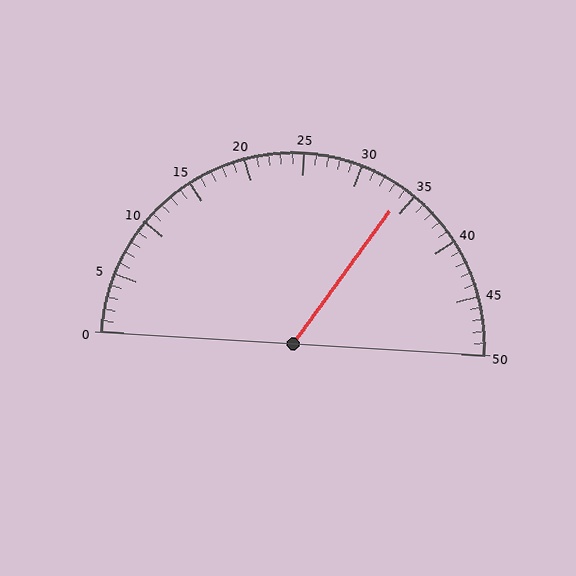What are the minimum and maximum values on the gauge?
The gauge ranges from 0 to 50.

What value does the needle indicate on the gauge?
The needle indicates approximately 34.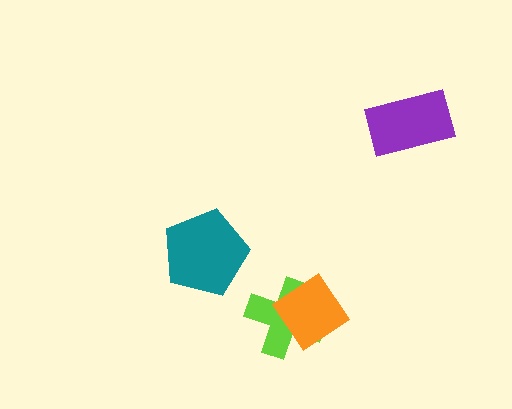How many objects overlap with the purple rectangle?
0 objects overlap with the purple rectangle.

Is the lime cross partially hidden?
Yes, it is partially covered by another shape.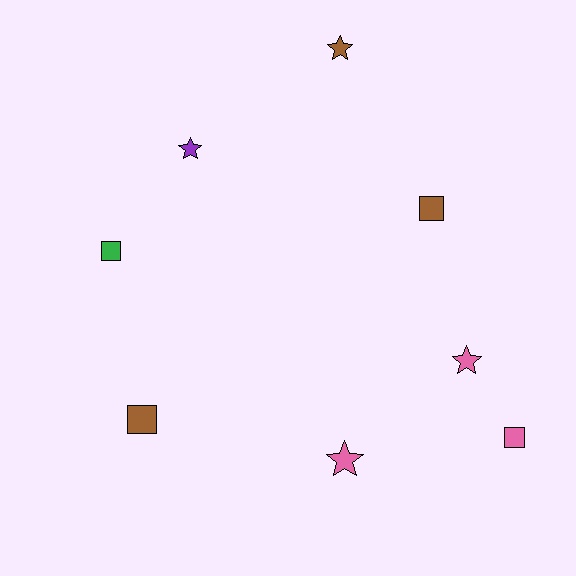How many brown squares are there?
There are 2 brown squares.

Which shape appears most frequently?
Square, with 4 objects.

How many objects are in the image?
There are 8 objects.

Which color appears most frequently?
Pink, with 3 objects.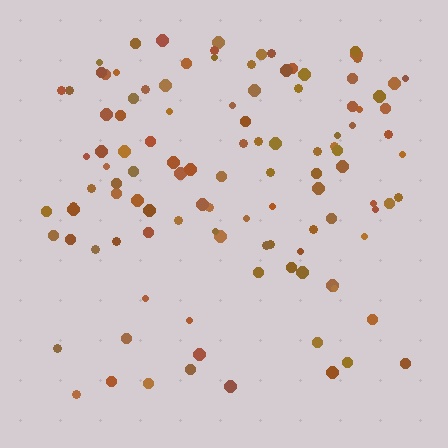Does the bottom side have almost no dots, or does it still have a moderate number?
Still a moderate number, just noticeably fewer than the top.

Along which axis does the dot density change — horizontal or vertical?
Vertical.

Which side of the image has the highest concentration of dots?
The top.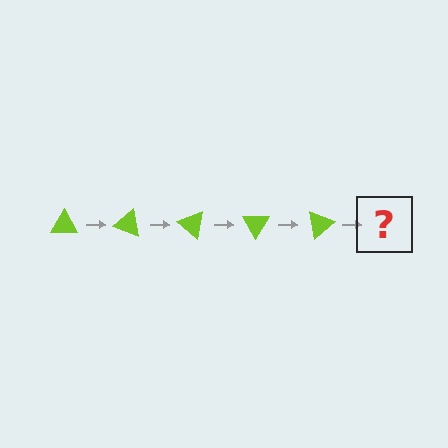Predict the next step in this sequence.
The next step is a lime triangle rotated 100 degrees.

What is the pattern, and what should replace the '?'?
The pattern is that the triangle rotates 20 degrees each step. The '?' should be a lime triangle rotated 100 degrees.